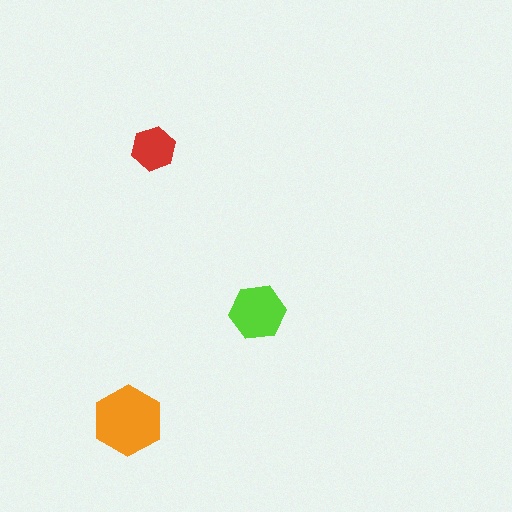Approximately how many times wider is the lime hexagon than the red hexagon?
About 1.5 times wider.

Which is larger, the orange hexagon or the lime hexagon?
The orange one.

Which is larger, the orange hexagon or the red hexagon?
The orange one.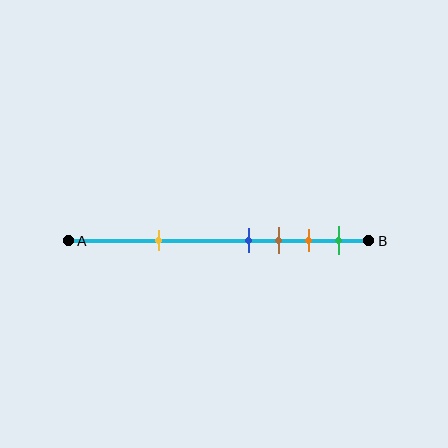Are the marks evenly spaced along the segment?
No, the marks are not evenly spaced.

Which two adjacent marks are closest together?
The blue and brown marks are the closest adjacent pair.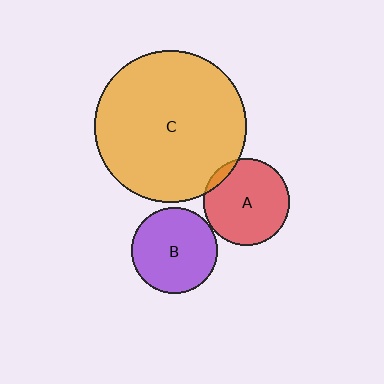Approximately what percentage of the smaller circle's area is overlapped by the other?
Approximately 5%.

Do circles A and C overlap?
Yes.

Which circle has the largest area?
Circle C (orange).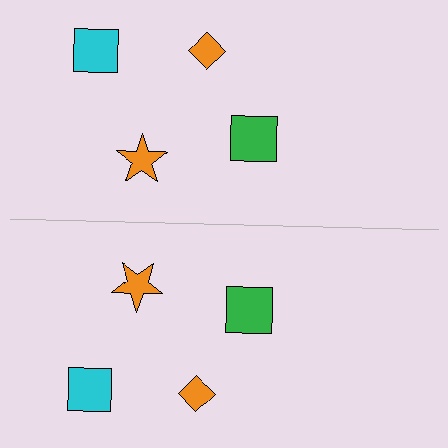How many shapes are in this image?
There are 8 shapes in this image.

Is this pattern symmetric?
Yes, this pattern has bilateral (reflection) symmetry.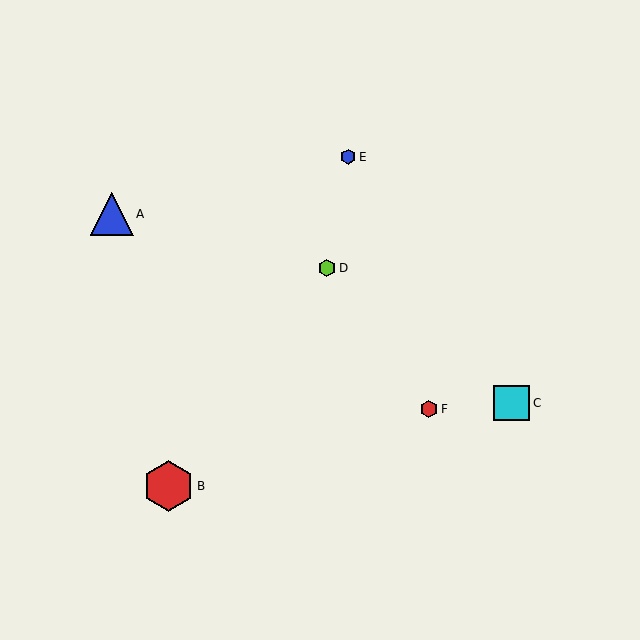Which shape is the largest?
The red hexagon (labeled B) is the largest.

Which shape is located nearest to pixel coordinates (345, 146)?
The blue hexagon (labeled E) at (348, 157) is nearest to that location.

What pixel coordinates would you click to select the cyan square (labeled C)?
Click at (512, 403) to select the cyan square C.